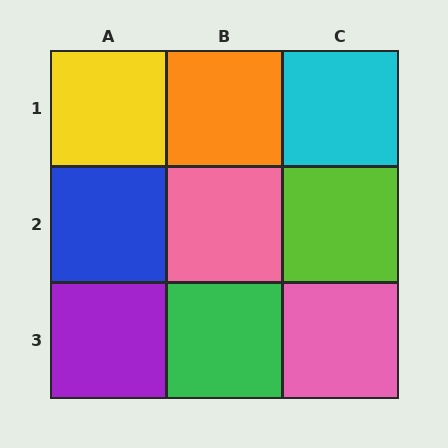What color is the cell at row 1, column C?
Cyan.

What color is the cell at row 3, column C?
Pink.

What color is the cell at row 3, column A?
Purple.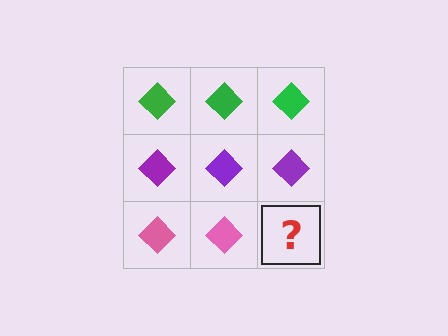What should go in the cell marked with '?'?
The missing cell should contain a pink diamond.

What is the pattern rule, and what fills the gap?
The rule is that each row has a consistent color. The gap should be filled with a pink diamond.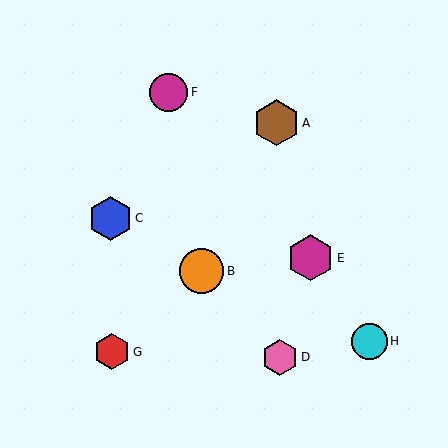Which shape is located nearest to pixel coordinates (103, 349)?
The red hexagon (labeled G) at (112, 352) is nearest to that location.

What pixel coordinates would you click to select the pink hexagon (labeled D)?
Click at (280, 357) to select the pink hexagon D.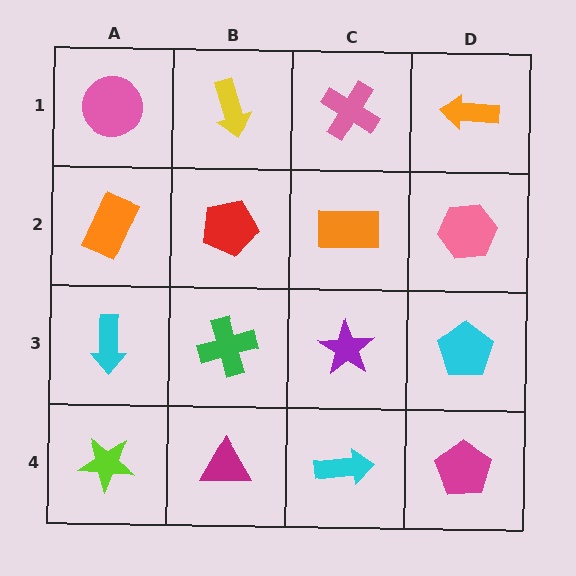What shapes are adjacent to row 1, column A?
An orange rectangle (row 2, column A), a yellow arrow (row 1, column B).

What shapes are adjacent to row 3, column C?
An orange rectangle (row 2, column C), a cyan arrow (row 4, column C), a green cross (row 3, column B), a cyan pentagon (row 3, column D).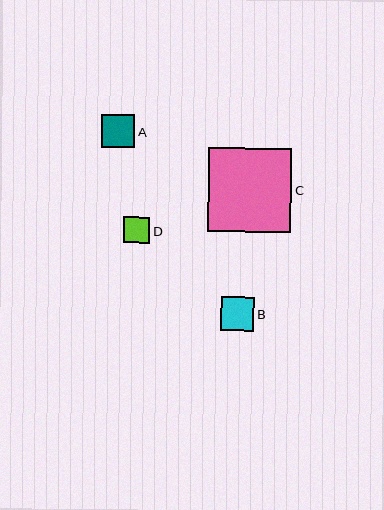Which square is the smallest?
Square D is the smallest with a size of approximately 26 pixels.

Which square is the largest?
Square C is the largest with a size of approximately 84 pixels.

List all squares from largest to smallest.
From largest to smallest: C, B, A, D.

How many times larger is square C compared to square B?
Square C is approximately 2.5 times the size of square B.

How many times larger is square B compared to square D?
Square B is approximately 1.3 times the size of square D.